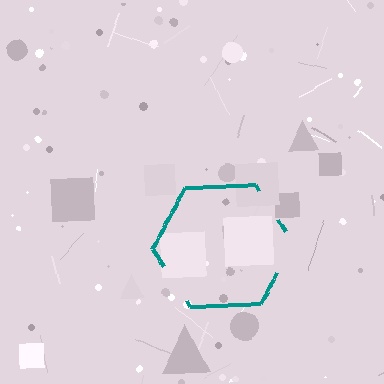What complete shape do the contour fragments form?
The contour fragments form a hexagon.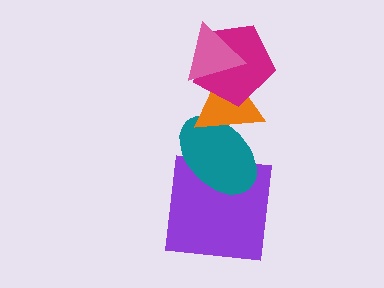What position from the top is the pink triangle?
The pink triangle is 1st from the top.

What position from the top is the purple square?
The purple square is 5th from the top.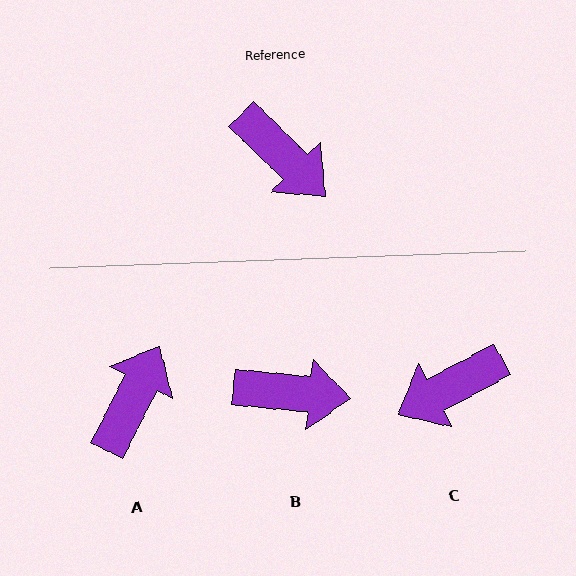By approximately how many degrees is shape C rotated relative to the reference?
Approximately 108 degrees clockwise.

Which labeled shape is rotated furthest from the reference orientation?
C, about 108 degrees away.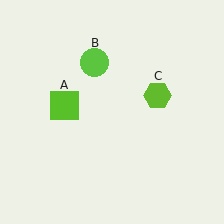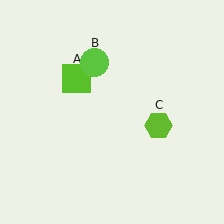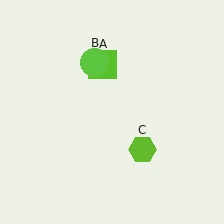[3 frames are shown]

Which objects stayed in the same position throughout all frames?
Lime circle (object B) remained stationary.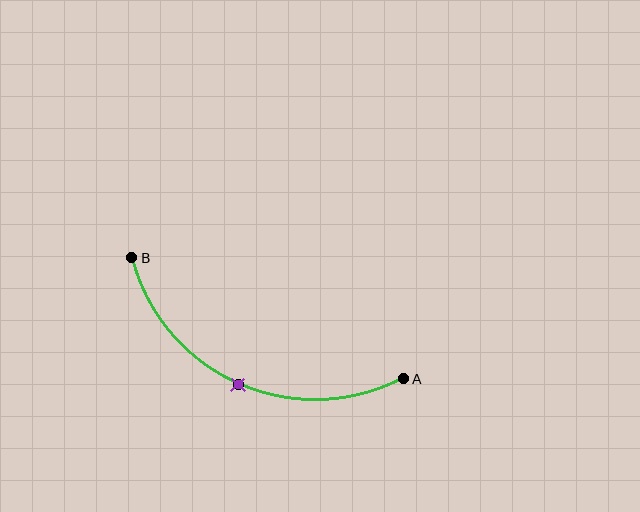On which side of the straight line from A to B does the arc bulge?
The arc bulges below the straight line connecting A and B.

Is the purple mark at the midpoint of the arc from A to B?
Yes. The purple mark lies on the arc at equal arc-length from both A and B — it is the arc midpoint.